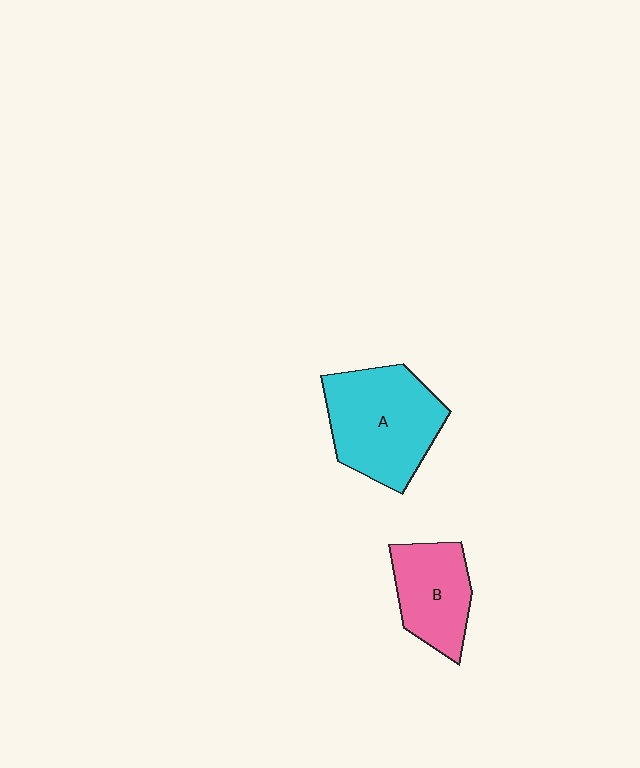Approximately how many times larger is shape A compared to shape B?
Approximately 1.5 times.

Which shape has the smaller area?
Shape B (pink).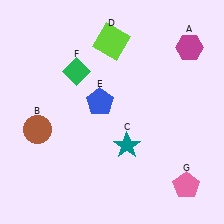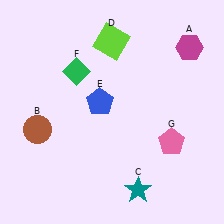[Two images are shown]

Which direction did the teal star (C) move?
The teal star (C) moved down.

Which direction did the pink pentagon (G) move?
The pink pentagon (G) moved up.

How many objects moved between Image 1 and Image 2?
2 objects moved between the two images.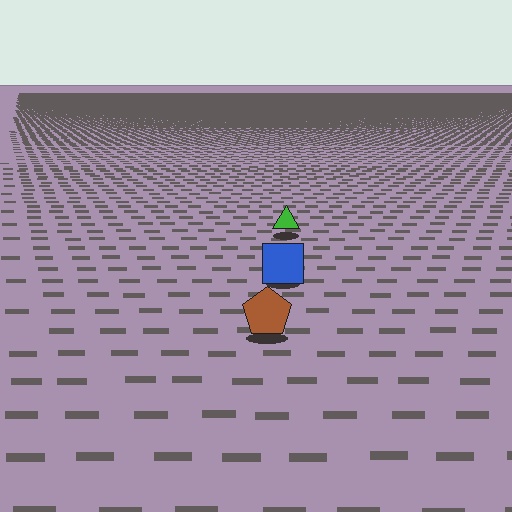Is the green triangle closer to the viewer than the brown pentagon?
No. The brown pentagon is closer — you can tell from the texture gradient: the ground texture is coarser near it.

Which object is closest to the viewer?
The brown pentagon is closest. The texture marks near it are larger and more spread out.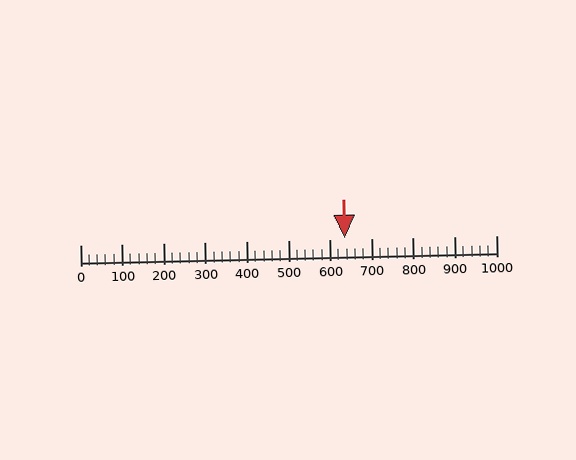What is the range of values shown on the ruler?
The ruler shows values from 0 to 1000.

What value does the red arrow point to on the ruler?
The red arrow points to approximately 636.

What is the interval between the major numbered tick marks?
The major tick marks are spaced 100 units apart.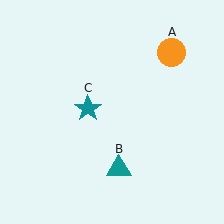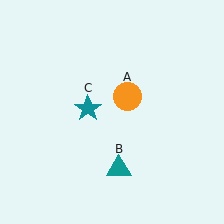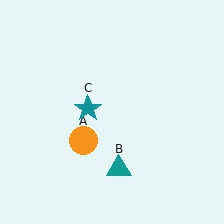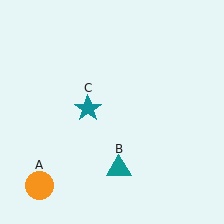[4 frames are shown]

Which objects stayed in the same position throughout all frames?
Teal triangle (object B) and teal star (object C) remained stationary.